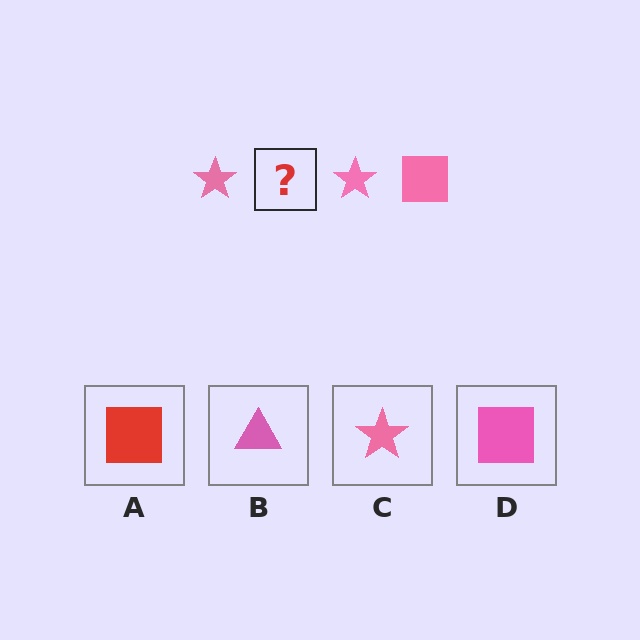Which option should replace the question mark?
Option D.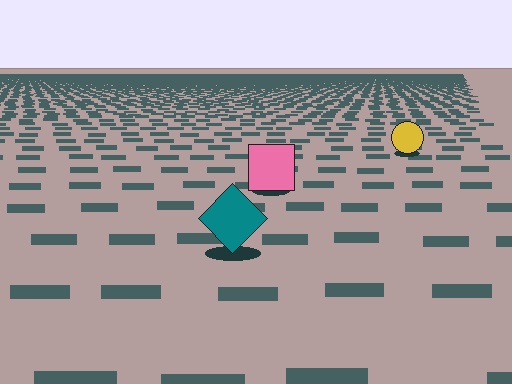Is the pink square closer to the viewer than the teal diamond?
No. The teal diamond is closer — you can tell from the texture gradient: the ground texture is coarser near it.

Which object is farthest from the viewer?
The yellow circle is farthest from the viewer. It appears smaller and the ground texture around it is denser.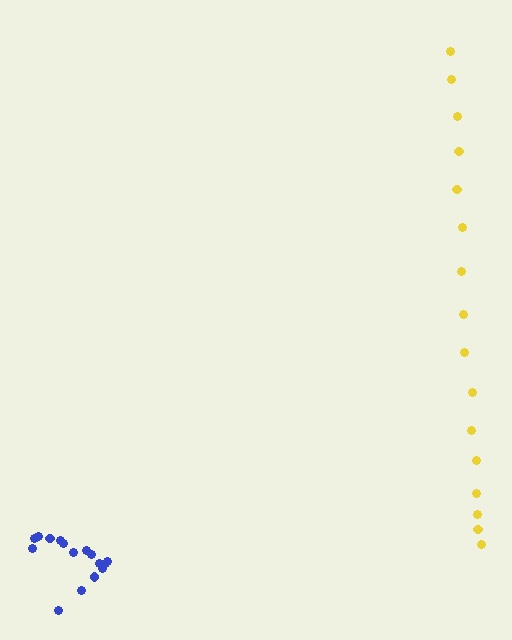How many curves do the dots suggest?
There are 2 distinct paths.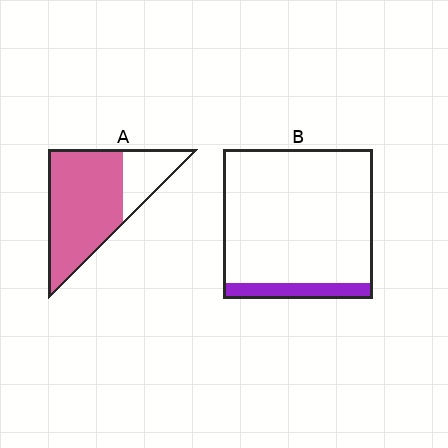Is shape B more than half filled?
No.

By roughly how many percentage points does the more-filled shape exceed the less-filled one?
By roughly 65 percentage points (A over B).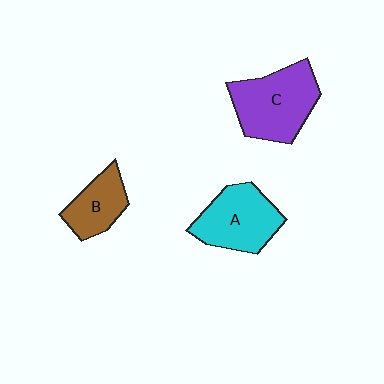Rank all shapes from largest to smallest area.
From largest to smallest: C (purple), A (cyan), B (brown).